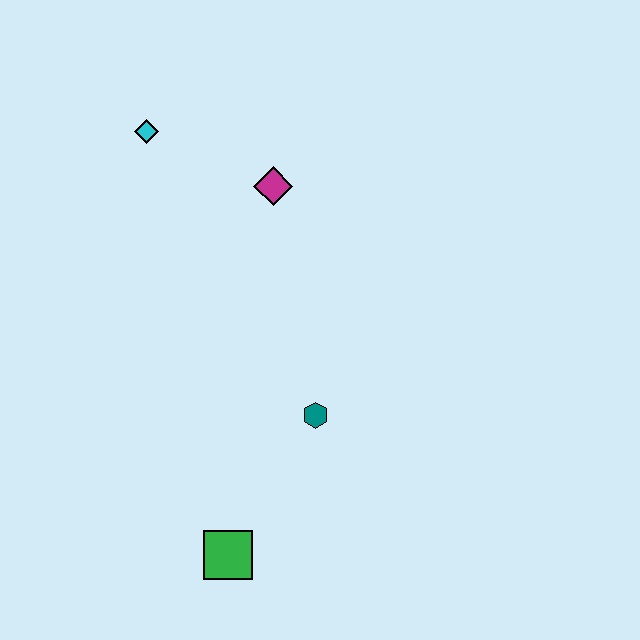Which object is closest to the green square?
The teal hexagon is closest to the green square.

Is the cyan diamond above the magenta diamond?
Yes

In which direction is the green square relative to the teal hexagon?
The green square is below the teal hexagon.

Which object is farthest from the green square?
The cyan diamond is farthest from the green square.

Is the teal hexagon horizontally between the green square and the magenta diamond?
No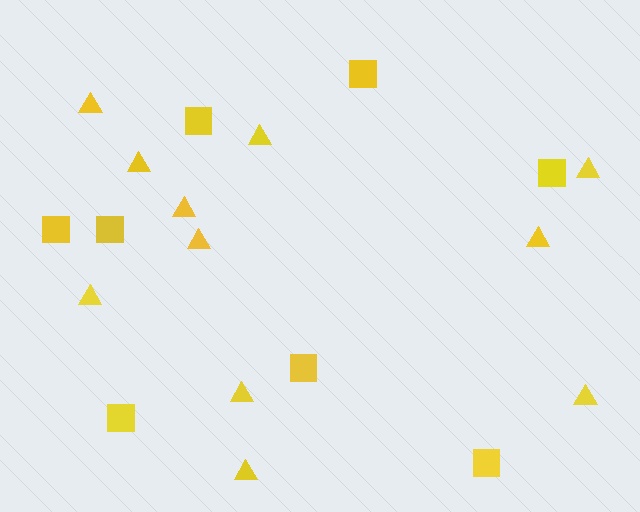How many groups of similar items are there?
There are 2 groups: one group of squares (8) and one group of triangles (11).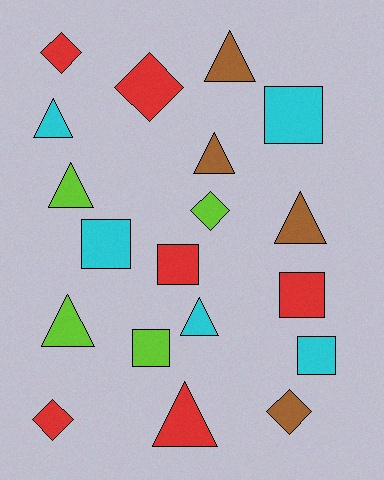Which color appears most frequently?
Red, with 6 objects.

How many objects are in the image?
There are 19 objects.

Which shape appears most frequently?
Triangle, with 8 objects.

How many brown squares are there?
There are no brown squares.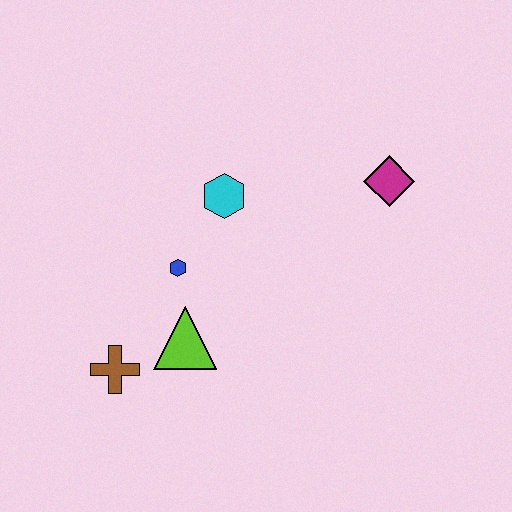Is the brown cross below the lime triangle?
Yes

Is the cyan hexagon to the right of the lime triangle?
Yes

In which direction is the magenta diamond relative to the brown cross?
The magenta diamond is to the right of the brown cross.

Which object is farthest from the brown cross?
The magenta diamond is farthest from the brown cross.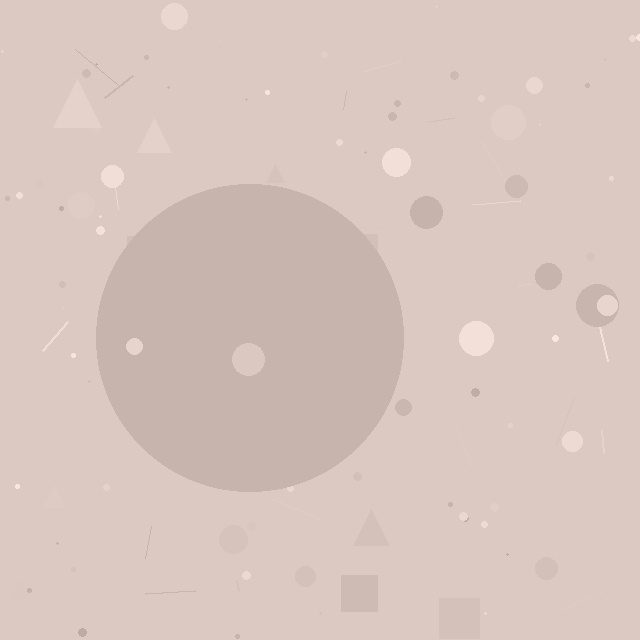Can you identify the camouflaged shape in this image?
The camouflaged shape is a circle.